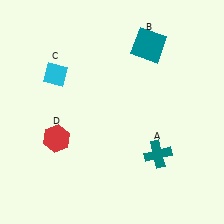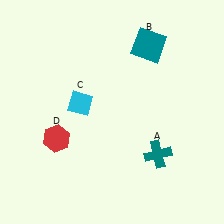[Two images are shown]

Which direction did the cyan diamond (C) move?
The cyan diamond (C) moved down.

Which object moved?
The cyan diamond (C) moved down.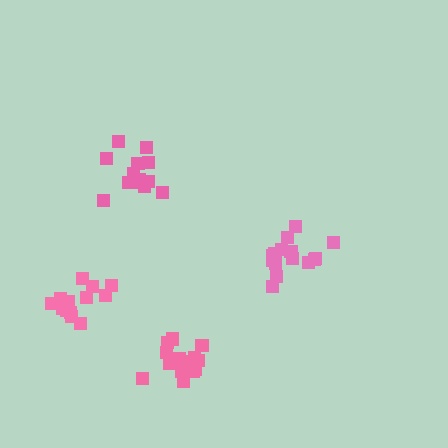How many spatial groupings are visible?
There are 4 spatial groupings.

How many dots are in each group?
Group 1: 15 dots, Group 2: 13 dots, Group 3: 15 dots, Group 4: 14 dots (57 total).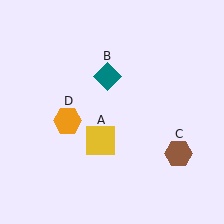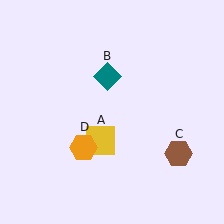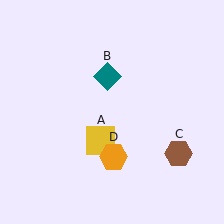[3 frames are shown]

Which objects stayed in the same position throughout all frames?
Yellow square (object A) and teal diamond (object B) and brown hexagon (object C) remained stationary.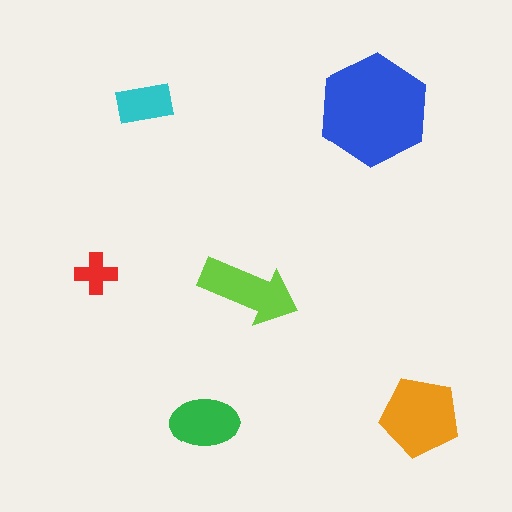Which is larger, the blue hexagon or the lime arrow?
The blue hexagon.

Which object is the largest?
The blue hexagon.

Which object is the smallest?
The red cross.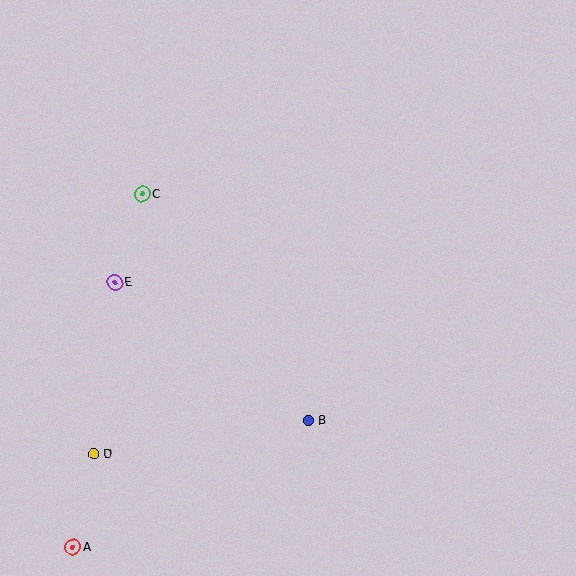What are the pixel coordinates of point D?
Point D is at (94, 454).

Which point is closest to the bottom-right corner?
Point B is closest to the bottom-right corner.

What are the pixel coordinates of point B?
Point B is at (308, 421).